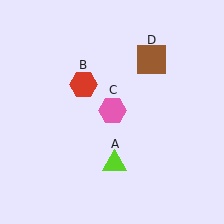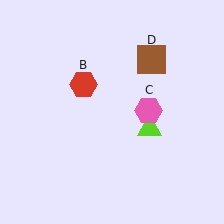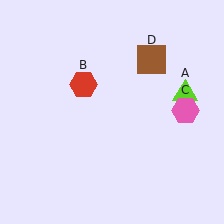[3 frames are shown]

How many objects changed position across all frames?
2 objects changed position: lime triangle (object A), pink hexagon (object C).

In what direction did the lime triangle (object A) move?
The lime triangle (object A) moved up and to the right.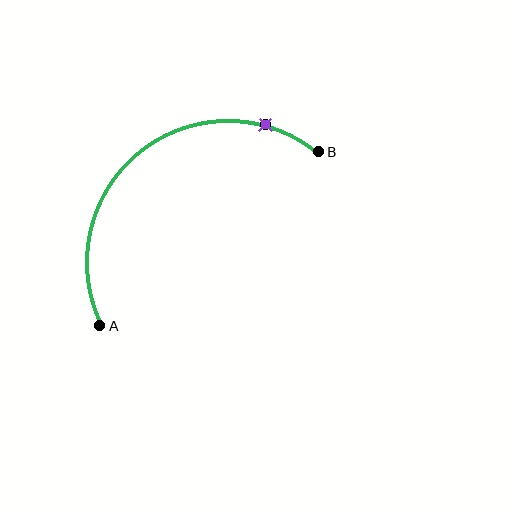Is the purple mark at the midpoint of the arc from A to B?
No. The purple mark lies on the arc but is closer to endpoint B. The arc midpoint would be at the point on the curve equidistant along the arc from both A and B.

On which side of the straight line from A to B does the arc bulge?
The arc bulges above and to the left of the straight line connecting A and B.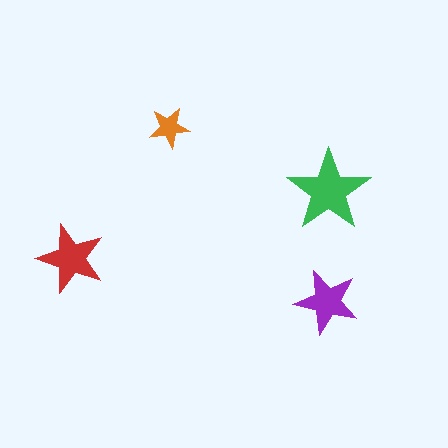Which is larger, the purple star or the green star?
The green one.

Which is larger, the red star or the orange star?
The red one.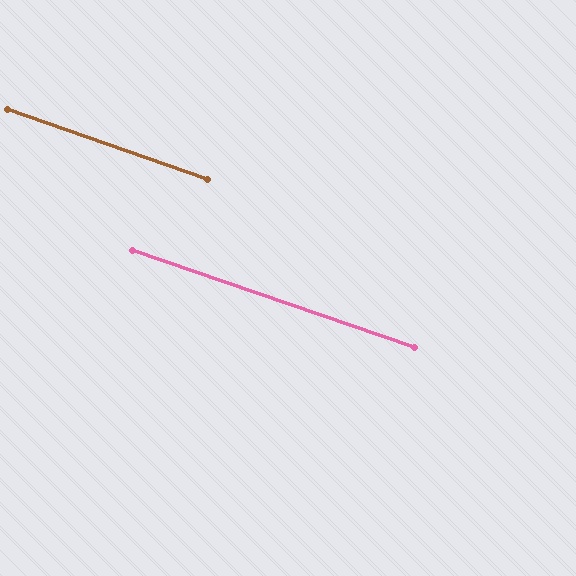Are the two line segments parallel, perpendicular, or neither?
Parallel — their directions differ by only 0.4°.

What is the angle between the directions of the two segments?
Approximately 0 degrees.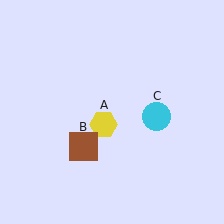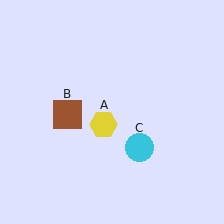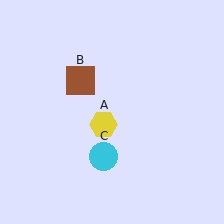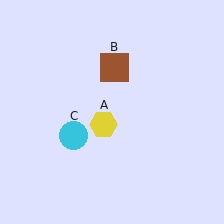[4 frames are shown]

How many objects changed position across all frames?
2 objects changed position: brown square (object B), cyan circle (object C).